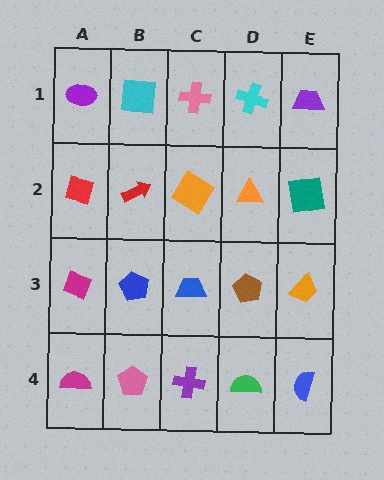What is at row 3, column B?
A blue pentagon.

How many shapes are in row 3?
5 shapes.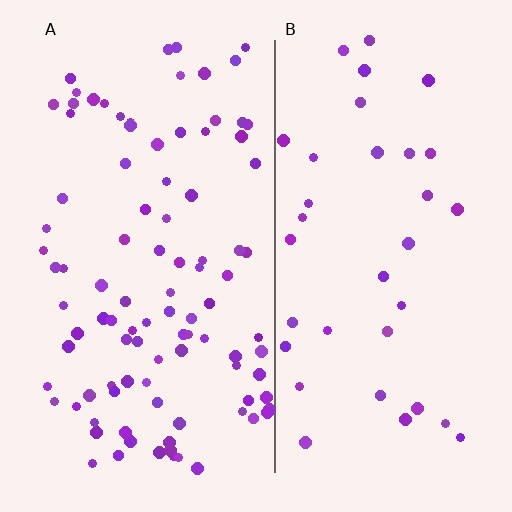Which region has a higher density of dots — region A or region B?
A (the left).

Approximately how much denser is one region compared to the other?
Approximately 2.7× — region A over region B.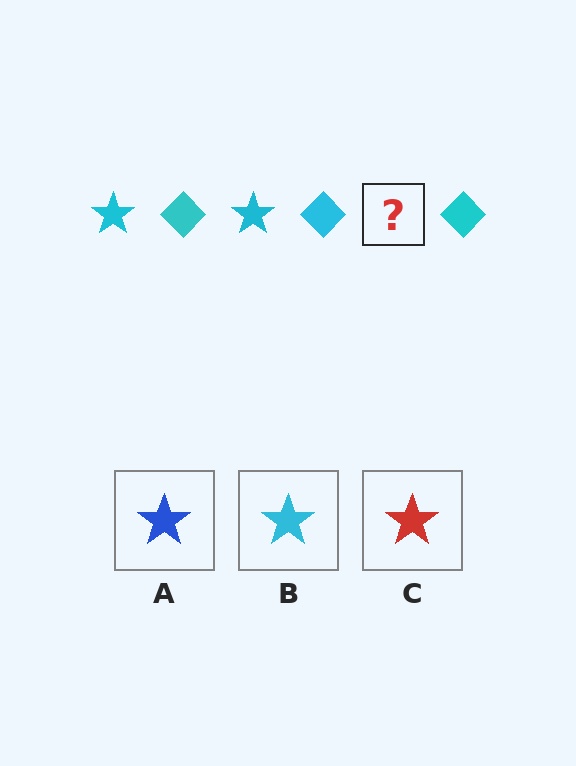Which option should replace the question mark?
Option B.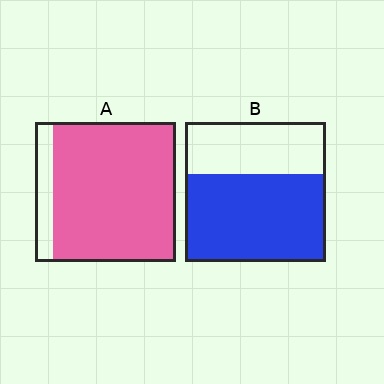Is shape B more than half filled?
Yes.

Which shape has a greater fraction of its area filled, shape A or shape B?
Shape A.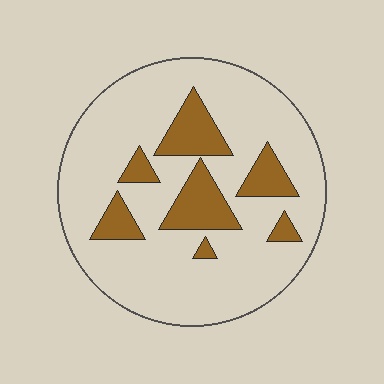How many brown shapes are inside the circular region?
7.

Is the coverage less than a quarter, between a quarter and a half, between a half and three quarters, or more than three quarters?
Less than a quarter.